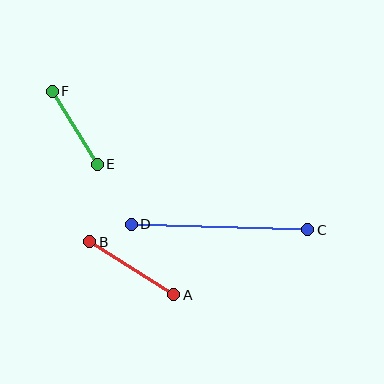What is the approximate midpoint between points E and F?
The midpoint is at approximately (75, 128) pixels.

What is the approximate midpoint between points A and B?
The midpoint is at approximately (132, 268) pixels.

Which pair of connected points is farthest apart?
Points C and D are farthest apart.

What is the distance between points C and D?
The distance is approximately 177 pixels.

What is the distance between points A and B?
The distance is approximately 100 pixels.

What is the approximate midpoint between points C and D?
The midpoint is at approximately (219, 227) pixels.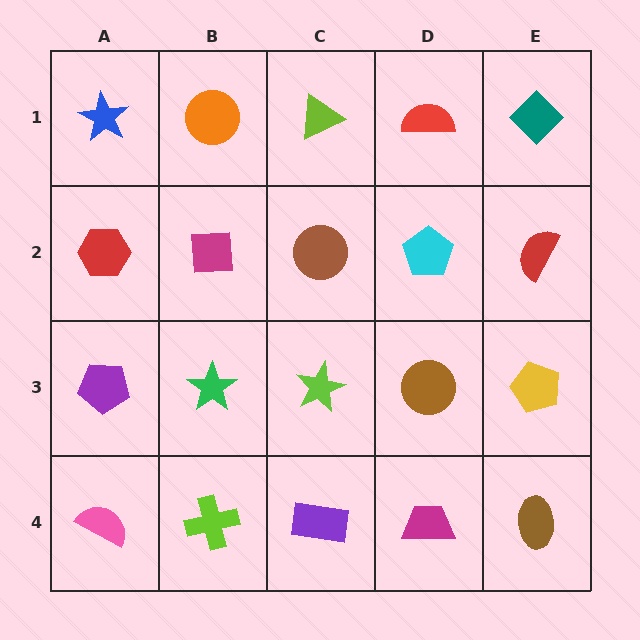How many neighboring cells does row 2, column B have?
4.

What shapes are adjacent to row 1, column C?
A brown circle (row 2, column C), an orange circle (row 1, column B), a red semicircle (row 1, column D).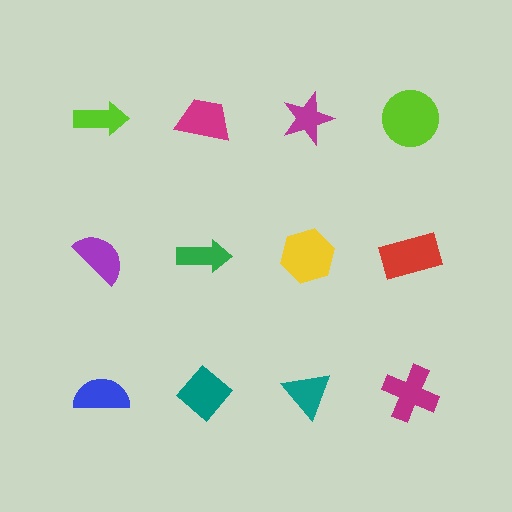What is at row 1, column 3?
A magenta star.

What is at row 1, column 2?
A magenta trapezoid.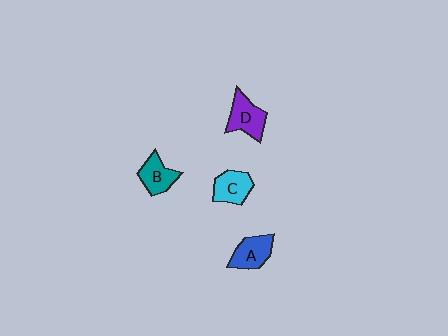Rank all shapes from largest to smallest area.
From largest to smallest: D (purple), A (blue), C (cyan), B (teal).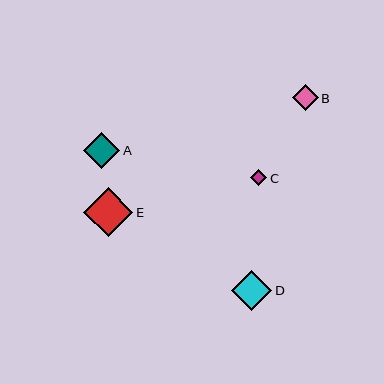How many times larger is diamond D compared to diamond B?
Diamond D is approximately 1.5 times the size of diamond B.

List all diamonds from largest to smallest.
From largest to smallest: E, D, A, B, C.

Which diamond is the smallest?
Diamond C is the smallest with a size of approximately 16 pixels.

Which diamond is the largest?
Diamond E is the largest with a size of approximately 49 pixels.